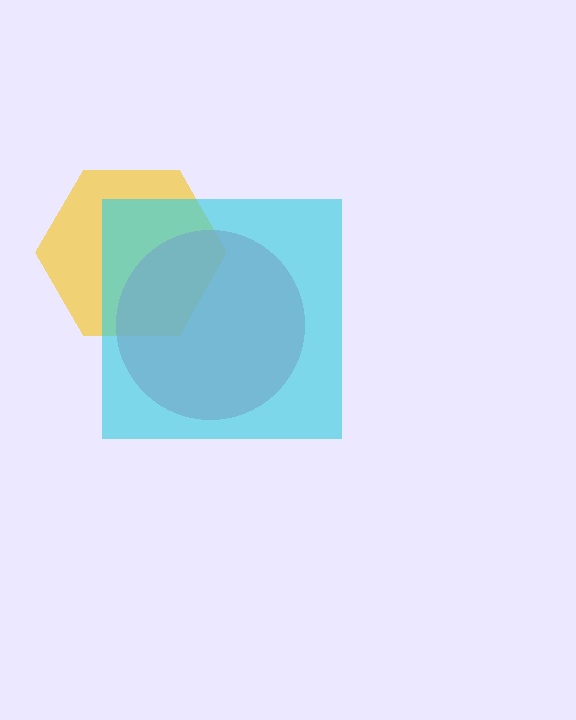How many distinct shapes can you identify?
There are 3 distinct shapes: a yellow hexagon, a pink circle, a cyan square.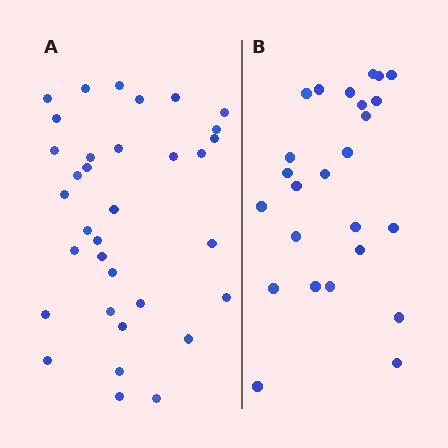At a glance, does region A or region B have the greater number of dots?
Region A (the left region) has more dots.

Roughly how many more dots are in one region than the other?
Region A has roughly 8 or so more dots than region B.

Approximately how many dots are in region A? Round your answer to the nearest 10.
About 30 dots. (The exact count is 34, which rounds to 30.)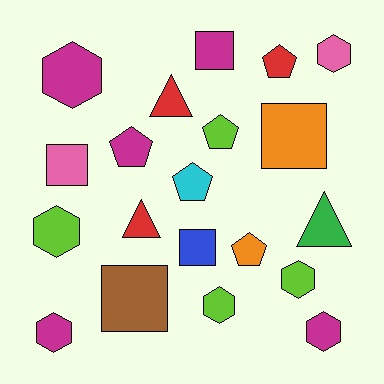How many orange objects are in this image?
There are 2 orange objects.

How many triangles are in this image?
There are 3 triangles.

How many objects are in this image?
There are 20 objects.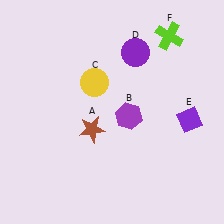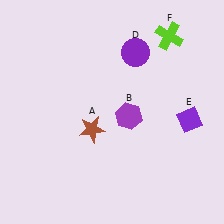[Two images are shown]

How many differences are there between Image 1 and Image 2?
There is 1 difference between the two images.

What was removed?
The yellow circle (C) was removed in Image 2.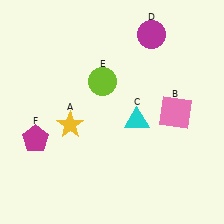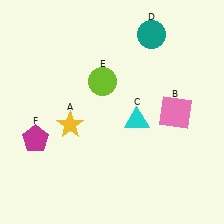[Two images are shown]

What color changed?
The circle (D) changed from magenta in Image 1 to teal in Image 2.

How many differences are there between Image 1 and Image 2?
There is 1 difference between the two images.